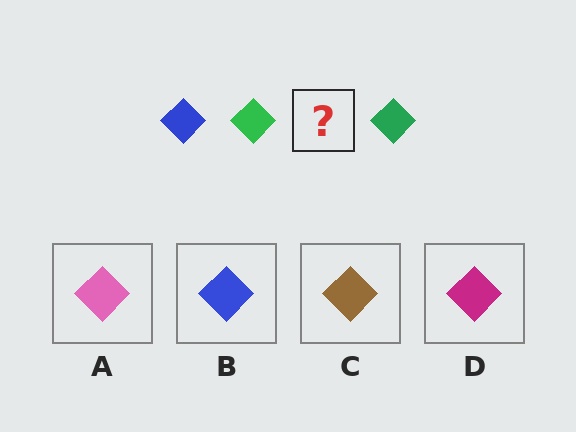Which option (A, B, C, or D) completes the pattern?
B.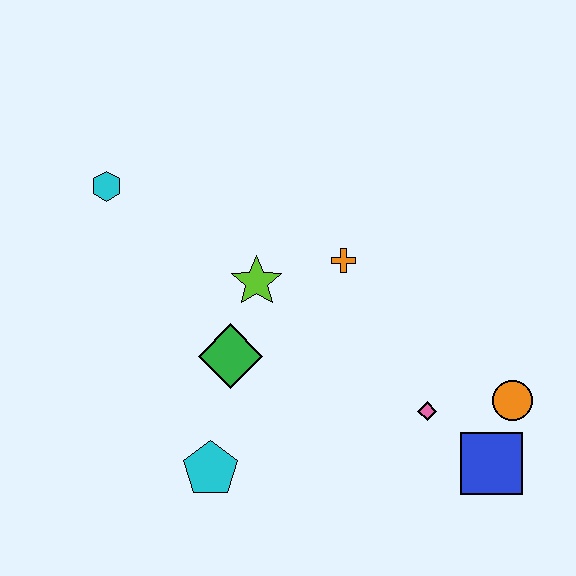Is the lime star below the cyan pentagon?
No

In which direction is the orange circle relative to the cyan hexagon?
The orange circle is to the right of the cyan hexagon.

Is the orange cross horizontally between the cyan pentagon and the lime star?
No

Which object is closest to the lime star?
The green diamond is closest to the lime star.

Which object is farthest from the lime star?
The blue square is farthest from the lime star.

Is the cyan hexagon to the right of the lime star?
No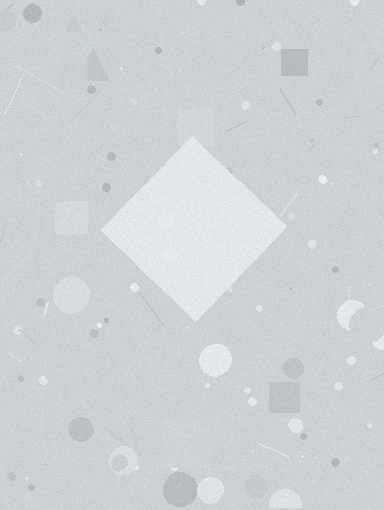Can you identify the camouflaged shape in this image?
The camouflaged shape is a diamond.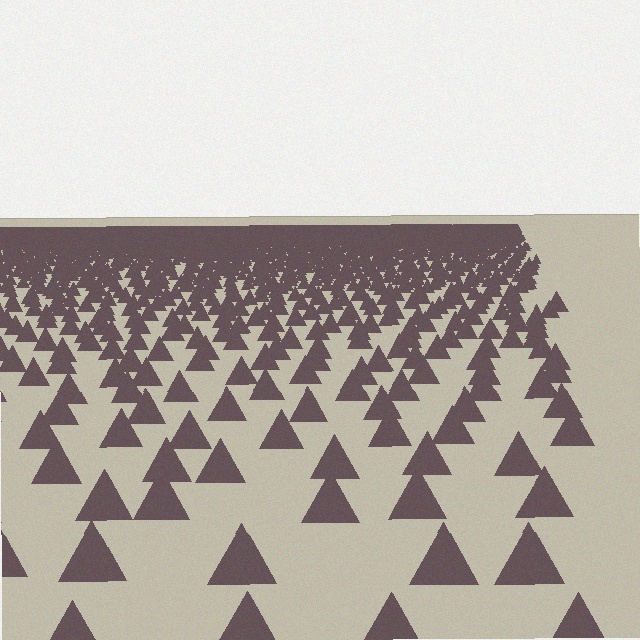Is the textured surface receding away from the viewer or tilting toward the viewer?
The surface is receding away from the viewer. Texture elements get smaller and denser toward the top.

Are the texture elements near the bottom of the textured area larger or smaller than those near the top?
Larger. Near the bottom, elements are closer to the viewer and appear at a bigger on-screen size.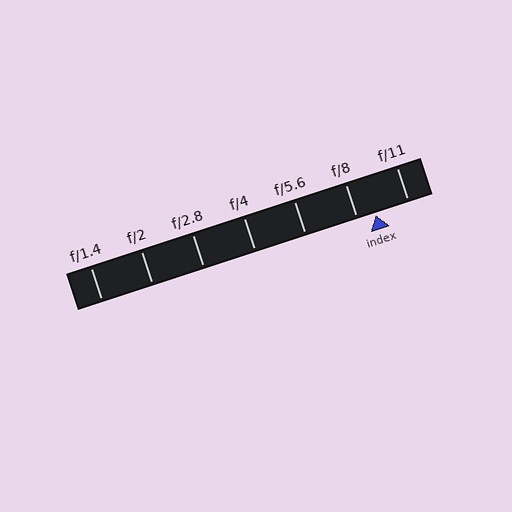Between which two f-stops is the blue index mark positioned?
The index mark is between f/8 and f/11.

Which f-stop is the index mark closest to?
The index mark is closest to f/8.